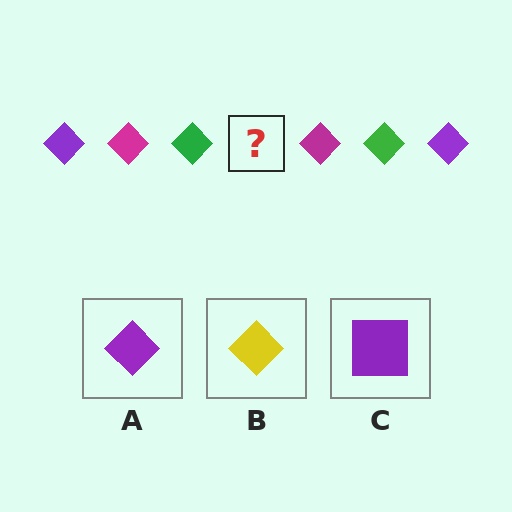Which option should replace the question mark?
Option A.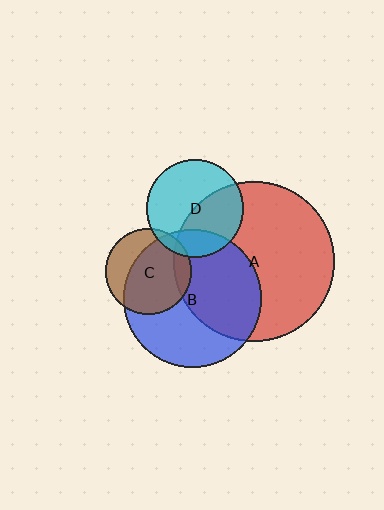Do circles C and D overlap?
Yes.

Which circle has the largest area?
Circle A (red).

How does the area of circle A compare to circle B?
Approximately 1.3 times.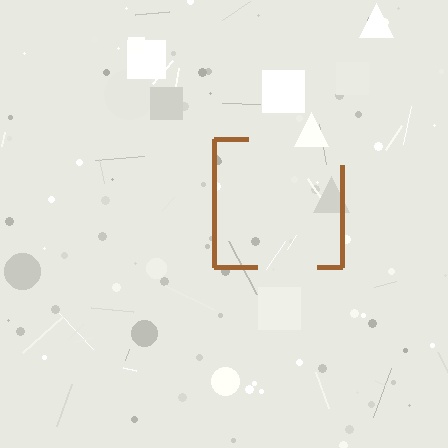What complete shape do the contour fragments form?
The contour fragments form a square.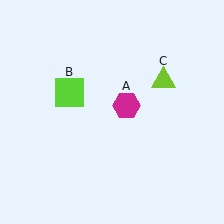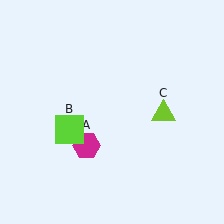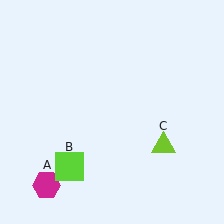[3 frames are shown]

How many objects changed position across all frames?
3 objects changed position: magenta hexagon (object A), lime square (object B), lime triangle (object C).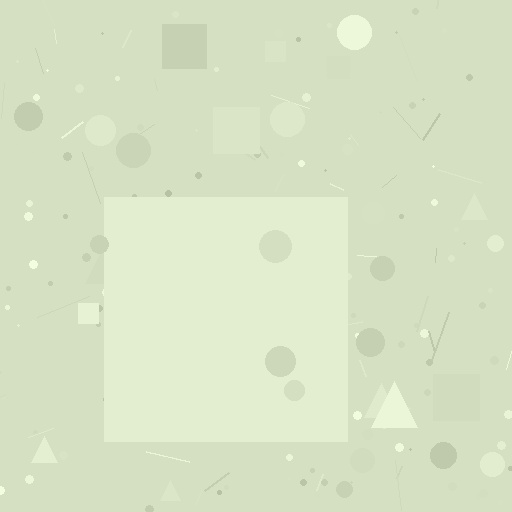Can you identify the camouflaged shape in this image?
The camouflaged shape is a square.